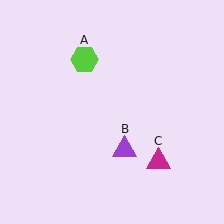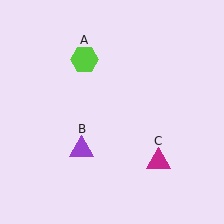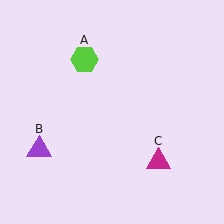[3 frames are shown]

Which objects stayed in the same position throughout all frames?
Lime hexagon (object A) and magenta triangle (object C) remained stationary.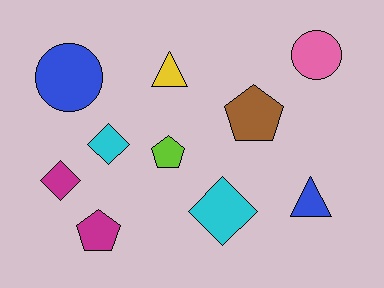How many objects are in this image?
There are 10 objects.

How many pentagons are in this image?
There are 3 pentagons.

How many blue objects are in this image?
There are 2 blue objects.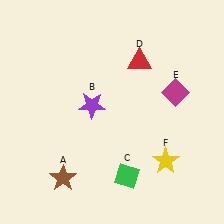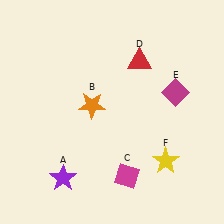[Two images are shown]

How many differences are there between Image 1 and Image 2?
There are 3 differences between the two images.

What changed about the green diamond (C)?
In Image 1, C is green. In Image 2, it changed to magenta.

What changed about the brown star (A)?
In Image 1, A is brown. In Image 2, it changed to purple.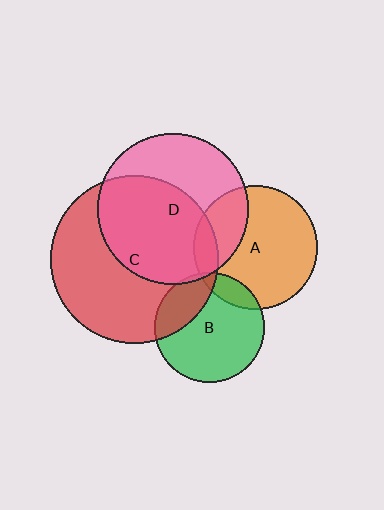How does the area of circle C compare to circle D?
Approximately 1.2 times.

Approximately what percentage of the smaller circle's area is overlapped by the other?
Approximately 5%.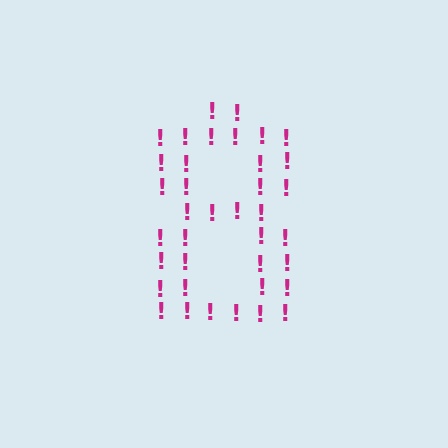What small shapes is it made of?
It is made of small exclamation marks.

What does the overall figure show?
The overall figure shows the digit 8.